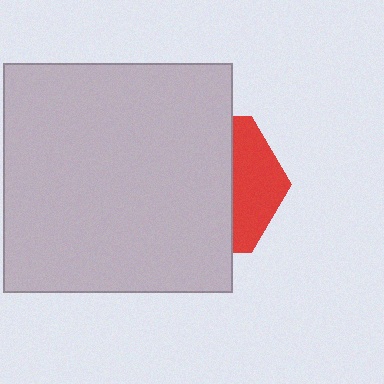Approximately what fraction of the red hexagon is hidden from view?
Roughly 68% of the red hexagon is hidden behind the light gray square.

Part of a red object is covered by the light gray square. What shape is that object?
It is a hexagon.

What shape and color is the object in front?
The object in front is a light gray square.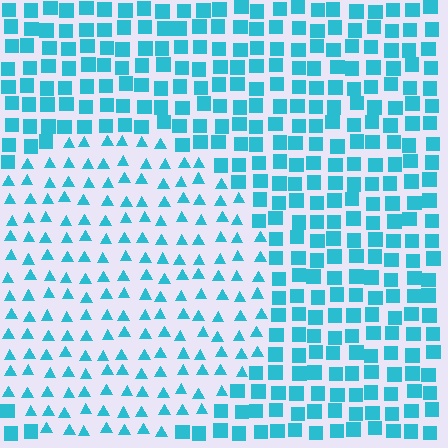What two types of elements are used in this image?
The image uses triangles inside the circle region and squares outside it.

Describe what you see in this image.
The image is filled with small cyan elements arranged in a uniform grid. A circle-shaped region contains triangles, while the surrounding area contains squares. The boundary is defined purely by the change in element shape.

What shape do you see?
I see a circle.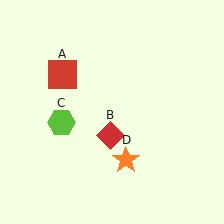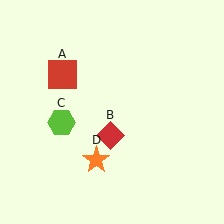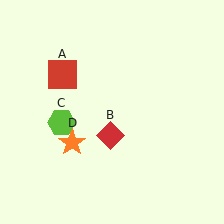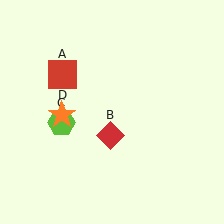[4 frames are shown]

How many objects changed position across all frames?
1 object changed position: orange star (object D).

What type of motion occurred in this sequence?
The orange star (object D) rotated clockwise around the center of the scene.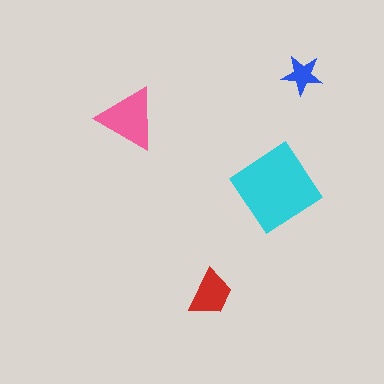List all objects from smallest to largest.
The blue star, the red trapezoid, the pink triangle, the cyan diamond.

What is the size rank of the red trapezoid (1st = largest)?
3rd.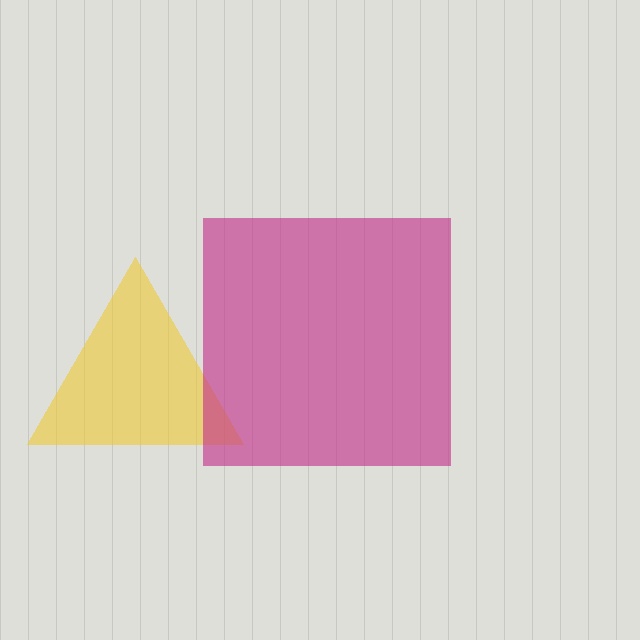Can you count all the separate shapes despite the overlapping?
Yes, there are 2 separate shapes.